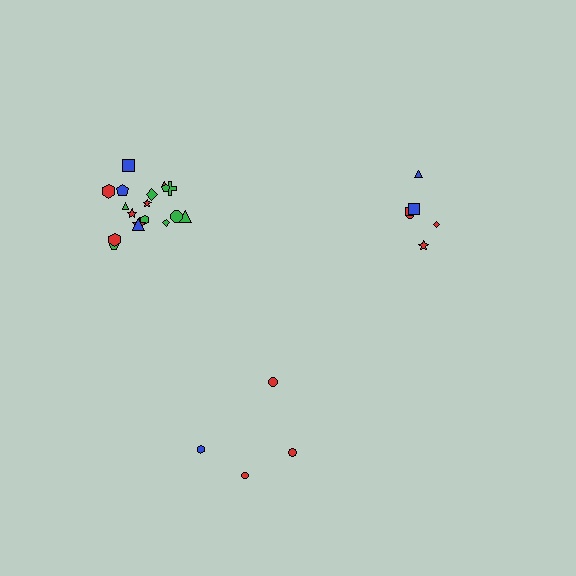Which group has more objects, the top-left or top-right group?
The top-left group.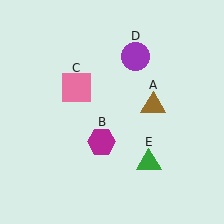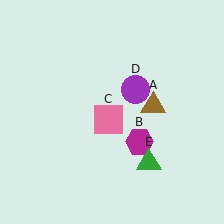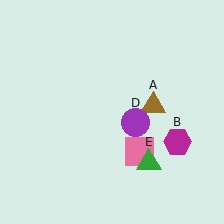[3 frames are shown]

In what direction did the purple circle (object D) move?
The purple circle (object D) moved down.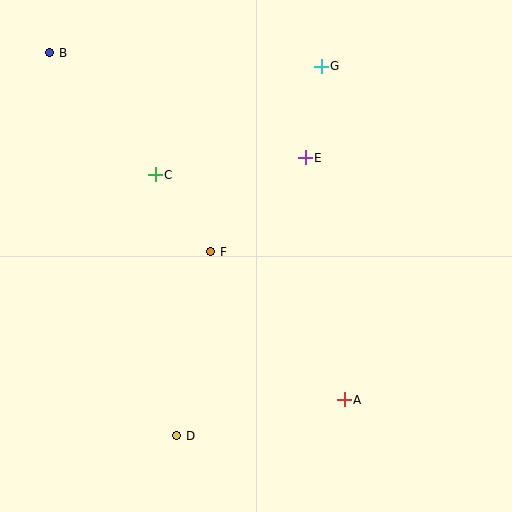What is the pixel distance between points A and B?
The distance between A and B is 455 pixels.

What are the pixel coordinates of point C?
Point C is at (155, 175).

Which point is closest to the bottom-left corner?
Point D is closest to the bottom-left corner.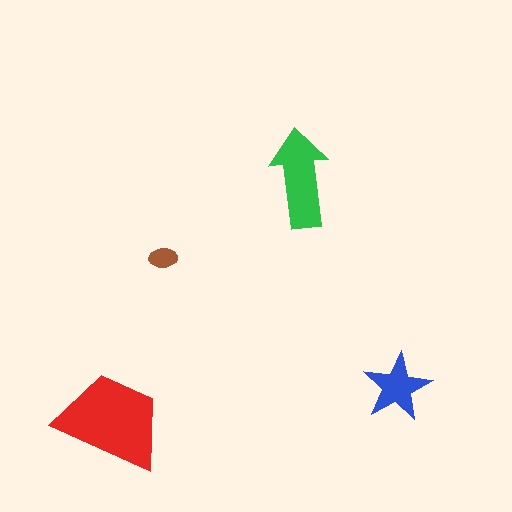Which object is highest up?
The green arrow is topmost.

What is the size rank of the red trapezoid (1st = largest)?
1st.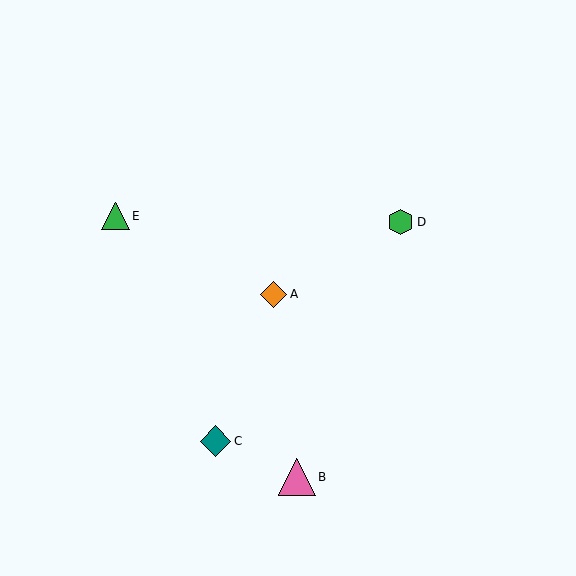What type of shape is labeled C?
Shape C is a teal diamond.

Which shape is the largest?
The pink triangle (labeled B) is the largest.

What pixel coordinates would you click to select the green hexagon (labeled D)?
Click at (401, 222) to select the green hexagon D.